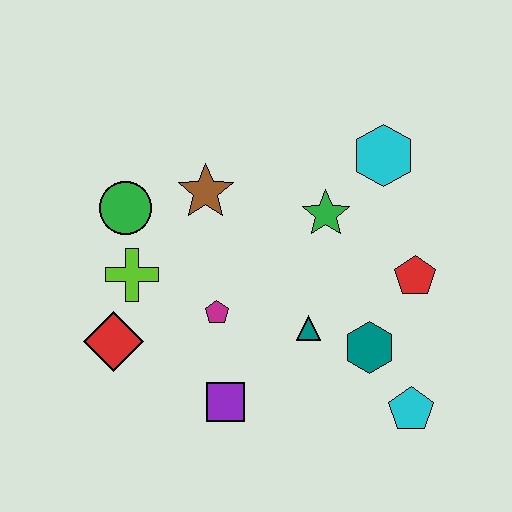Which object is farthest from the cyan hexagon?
The red diamond is farthest from the cyan hexagon.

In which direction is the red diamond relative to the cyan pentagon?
The red diamond is to the left of the cyan pentagon.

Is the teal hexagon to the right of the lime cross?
Yes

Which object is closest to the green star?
The cyan hexagon is closest to the green star.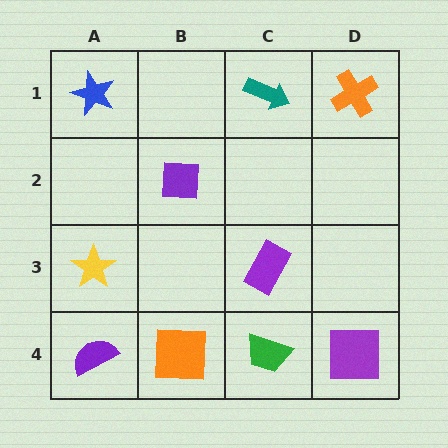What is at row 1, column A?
A blue star.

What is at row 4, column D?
A purple square.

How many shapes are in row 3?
2 shapes.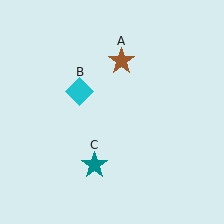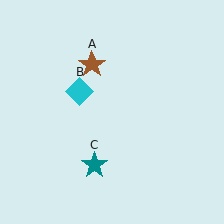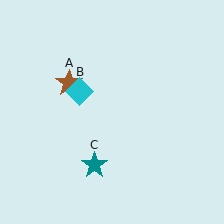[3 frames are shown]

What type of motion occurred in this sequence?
The brown star (object A) rotated counterclockwise around the center of the scene.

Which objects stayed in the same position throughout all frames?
Cyan diamond (object B) and teal star (object C) remained stationary.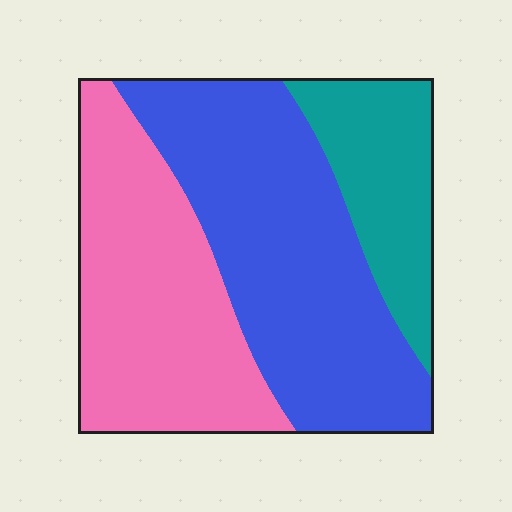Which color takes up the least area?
Teal, at roughly 20%.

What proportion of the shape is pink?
Pink covers roughly 35% of the shape.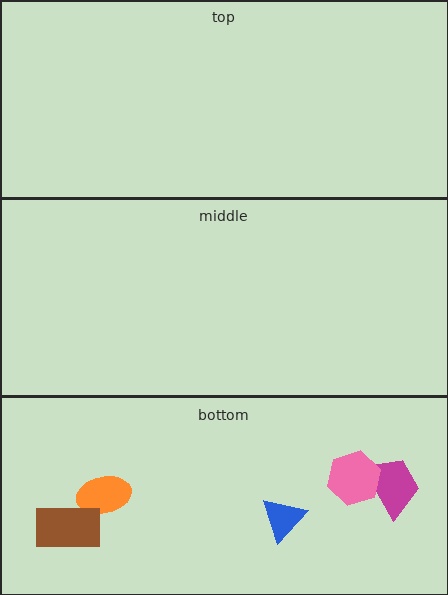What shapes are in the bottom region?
The blue triangle, the magenta trapezoid, the orange ellipse, the pink hexagon, the brown rectangle.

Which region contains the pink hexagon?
The bottom region.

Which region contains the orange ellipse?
The bottom region.